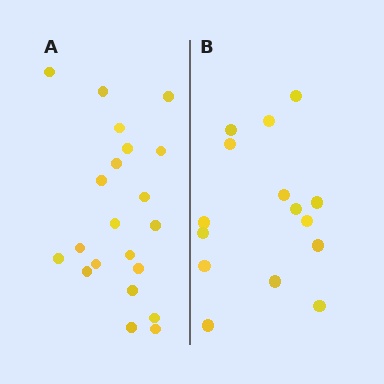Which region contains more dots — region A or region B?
Region A (the left region) has more dots.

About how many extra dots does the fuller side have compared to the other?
Region A has about 6 more dots than region B.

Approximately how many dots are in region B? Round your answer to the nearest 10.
About 20 dots. (The exact count is 15, which rounds to 20.)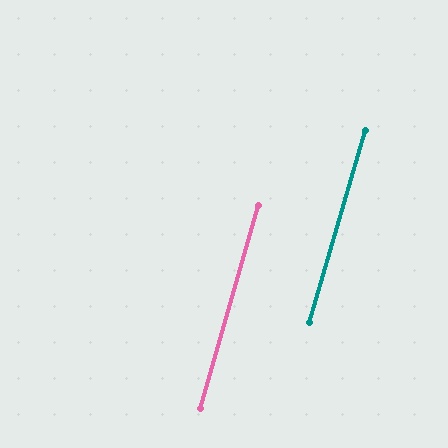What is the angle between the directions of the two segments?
Approximately 0 degrees.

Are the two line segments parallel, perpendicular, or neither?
Parallel — their directions differ by only 0.2°.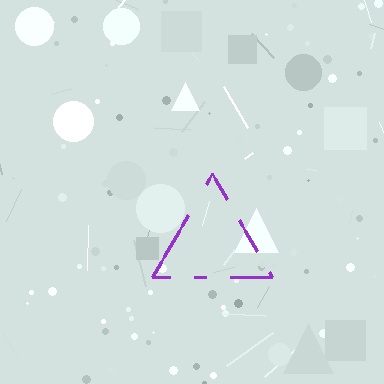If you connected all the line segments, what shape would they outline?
They would outline a triangle.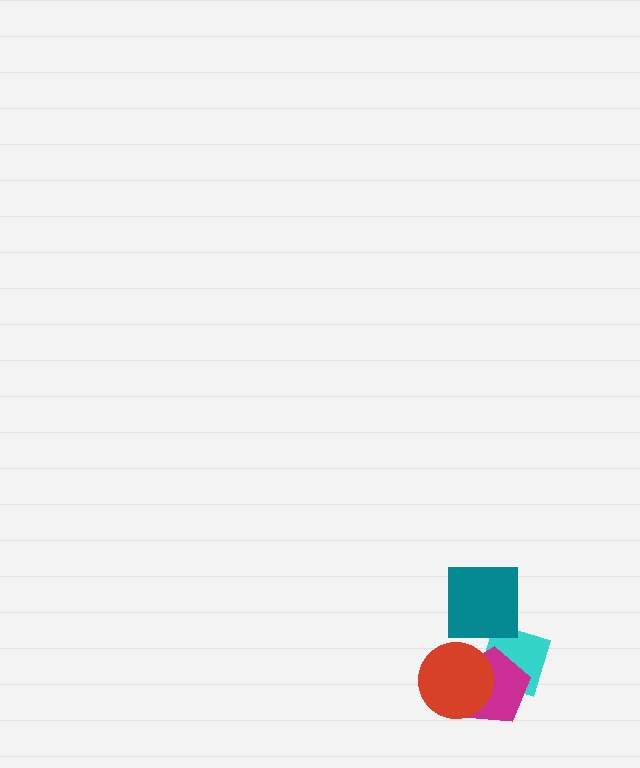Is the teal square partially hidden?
No, no other shape covers it.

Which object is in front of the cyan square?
The magenta pentagon is in front of the cyan square.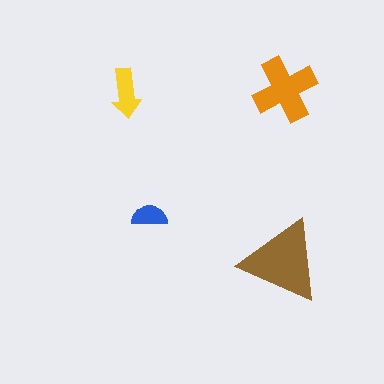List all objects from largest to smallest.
The brown triangle, the orange cross, the yellow arrow, the blue semicircle.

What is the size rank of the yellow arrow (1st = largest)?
3rd.